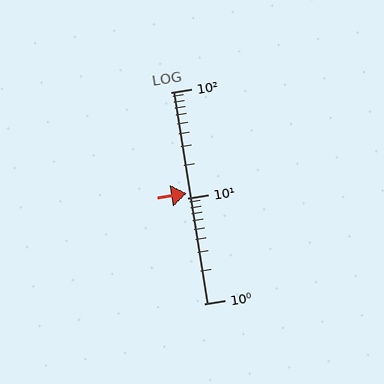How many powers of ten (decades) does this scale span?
The scale spans 2 decades, from 1 to 100.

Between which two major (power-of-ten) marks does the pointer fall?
The pointer is between 10 and 100.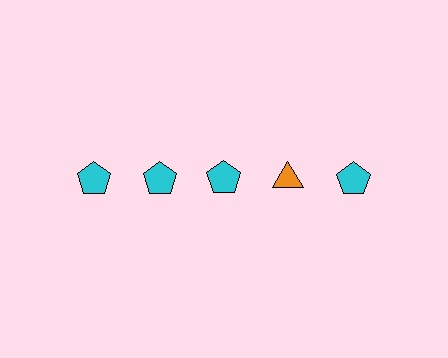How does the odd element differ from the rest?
It differs in both color (orange instead of cyan) and shape (triangle instead of pentagon).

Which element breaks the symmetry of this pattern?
The orange triangle in the top row, second from right column breaks the symmetry. All other shapes are cyan pentagons.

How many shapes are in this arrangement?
There are 5 shapes arranged in a grid pattern.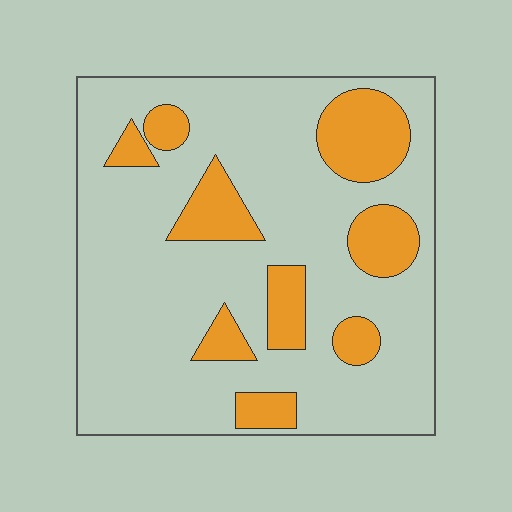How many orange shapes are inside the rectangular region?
9.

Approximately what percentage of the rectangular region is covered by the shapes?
Approximately 20%.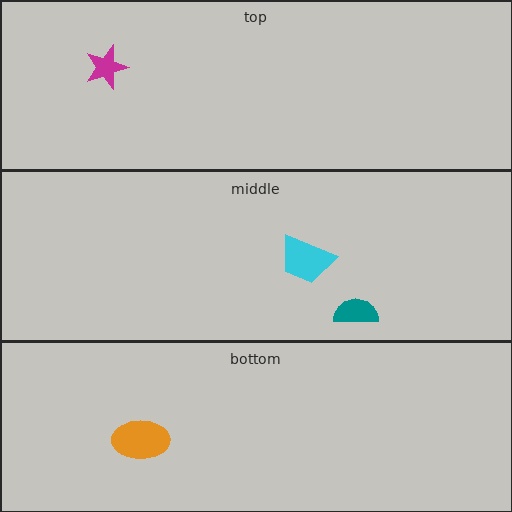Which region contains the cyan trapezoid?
The middle region.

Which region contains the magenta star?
The top region.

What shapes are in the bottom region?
The orange ellipse.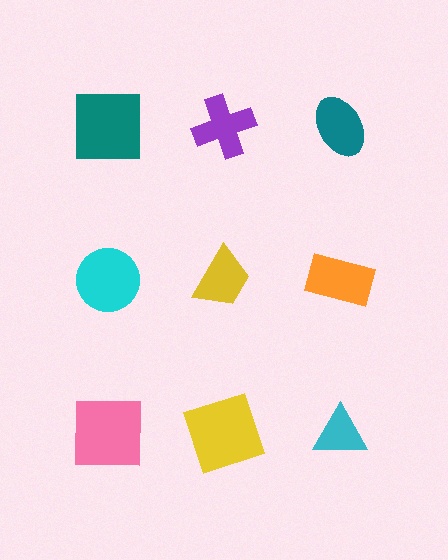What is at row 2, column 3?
An orange rectangle.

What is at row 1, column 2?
A purple cross.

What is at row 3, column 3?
A cyan triangle.